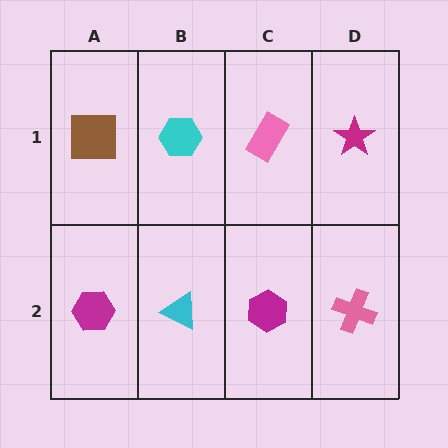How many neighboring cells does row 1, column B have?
3.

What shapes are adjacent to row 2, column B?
A cyan hexagon (row 1, column B), a magenta hexagon (row 2, column A), a magenta hexagon (row 2, column C).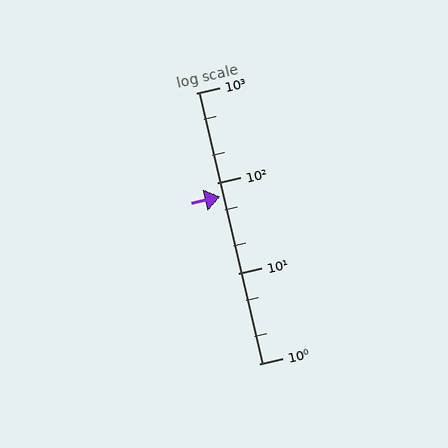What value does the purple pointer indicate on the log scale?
The pointer indicates approximately 71.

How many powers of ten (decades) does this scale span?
The scale spans 3 decades, from 1 to 1000.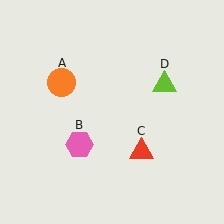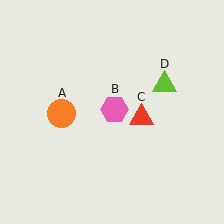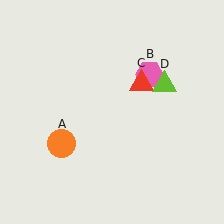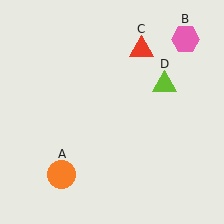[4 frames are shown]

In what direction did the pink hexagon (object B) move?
The pink hexagon (object B) moved up and to the right.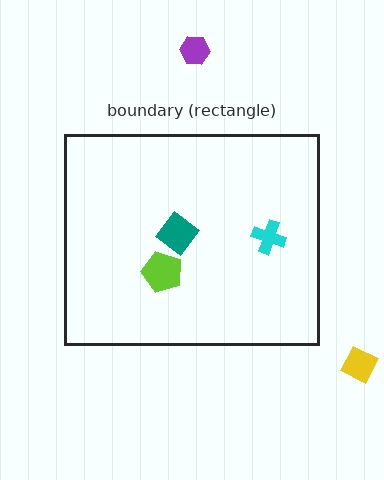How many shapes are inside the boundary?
3 inside, 2 outside.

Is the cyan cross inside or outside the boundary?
Inside.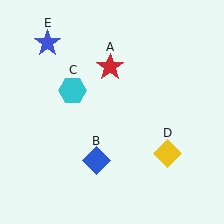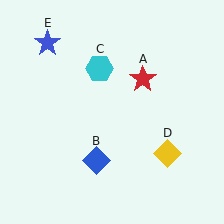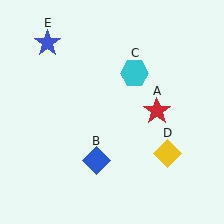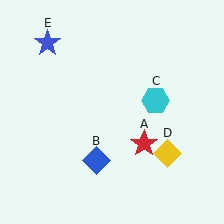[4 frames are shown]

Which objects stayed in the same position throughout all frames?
Blue diamond (object B) and yellow diamond (object D) and blue star (object E) remained stationary.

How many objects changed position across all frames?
2 objects changed position: red star (object A), cyan hexagon (object C).